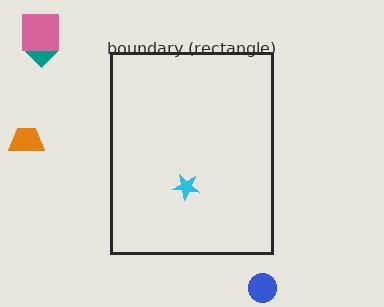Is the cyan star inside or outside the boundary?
Inside.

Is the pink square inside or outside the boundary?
Outside.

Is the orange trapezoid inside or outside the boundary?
Outside.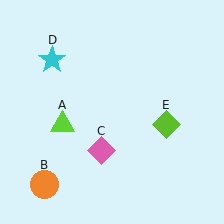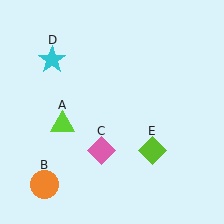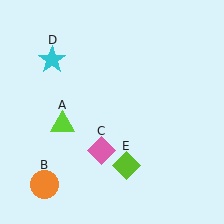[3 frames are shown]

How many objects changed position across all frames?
1 object changed position: lime diamond (object E).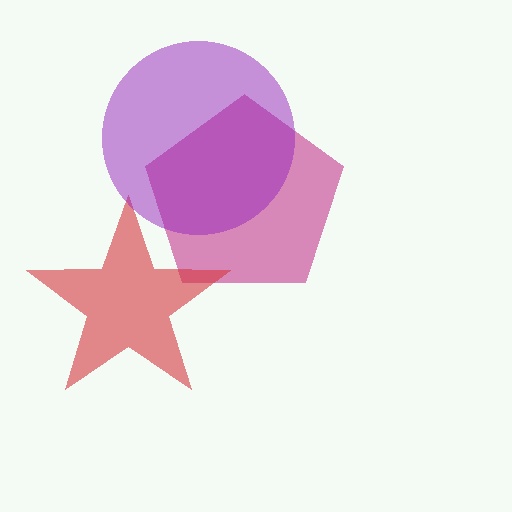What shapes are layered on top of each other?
The layered shapes are: a magenta pentagon, a red star, a purple circle.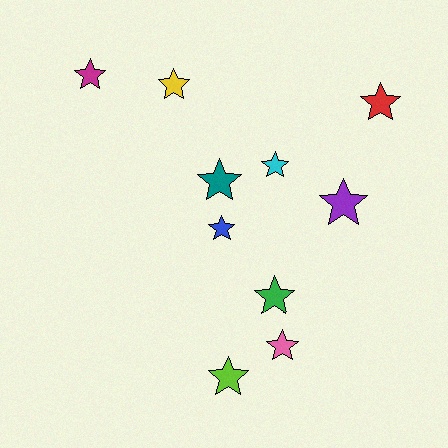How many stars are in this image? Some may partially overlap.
There are 10 stars.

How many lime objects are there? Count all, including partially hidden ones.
There is 1 lime object.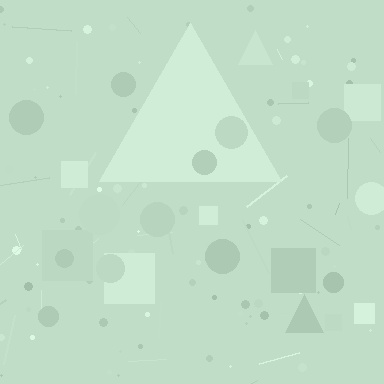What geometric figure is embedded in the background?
A triangle is embedded in the background.